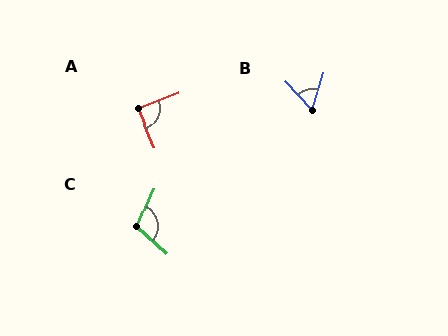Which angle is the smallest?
B, at approximately 60 degrees.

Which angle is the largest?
C, at approximately 108 degrees.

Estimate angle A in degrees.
Approximately 88 degrees.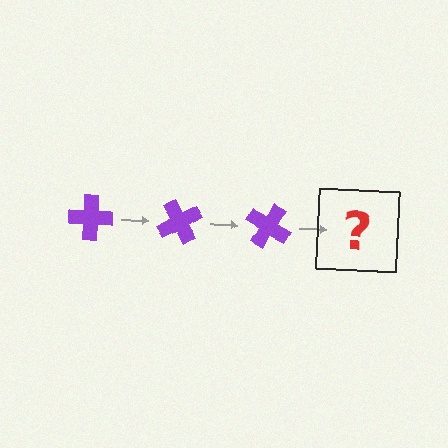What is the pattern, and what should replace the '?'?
The pattern is that the cross rotates 60 degrees each step. The '?' should be a purple cross rotated 180 degrees.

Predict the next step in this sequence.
The next step is a purple cross rotated 180 degrees.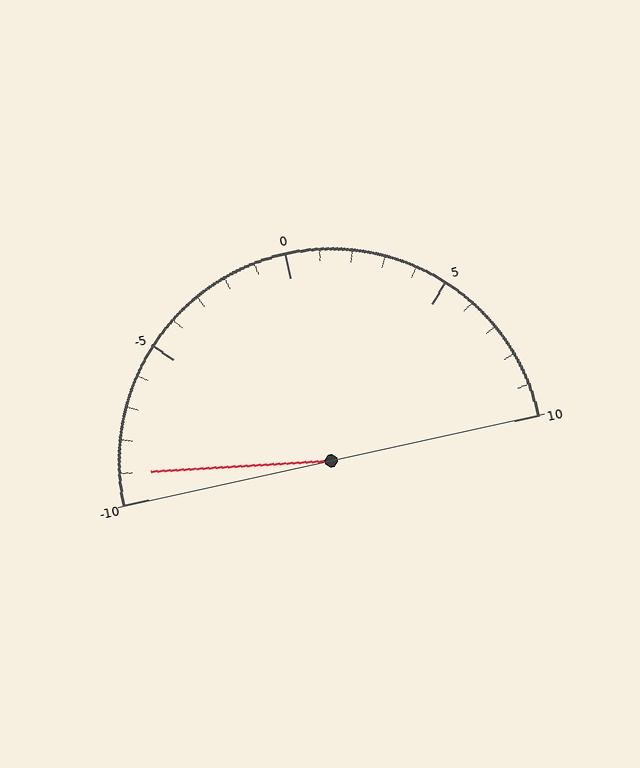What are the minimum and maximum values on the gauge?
The gauge ranges from -10 to 10.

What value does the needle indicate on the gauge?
The needle indicates approximately -9.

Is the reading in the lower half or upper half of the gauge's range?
The reading is in the lower half of the range (-10 to 10).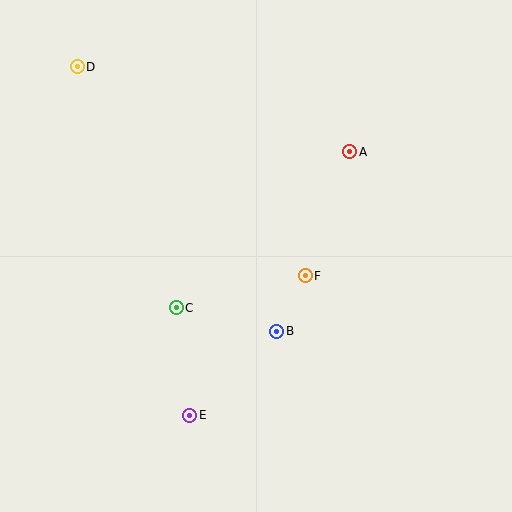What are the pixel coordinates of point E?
Point E is at (190, 415).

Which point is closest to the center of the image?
Point F at (305, 276) is closest to the center.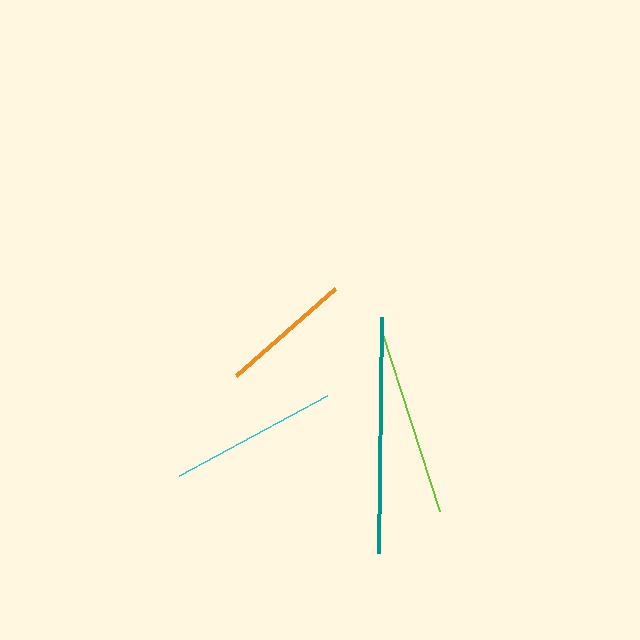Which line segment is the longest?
The teal line is the longest at approximately 235 pixels.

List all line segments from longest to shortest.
From longest to shortest: teal, lime, cyan, orange.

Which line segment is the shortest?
The orange line is the shortest at approximately 132 pixels.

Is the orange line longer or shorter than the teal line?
The teal line is longer than the orange line.